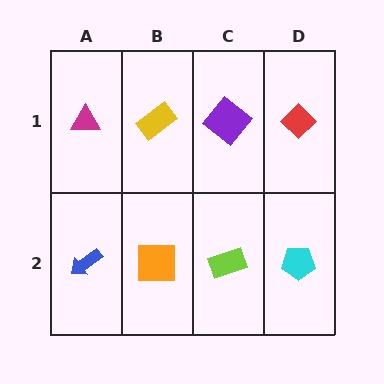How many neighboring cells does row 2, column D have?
2.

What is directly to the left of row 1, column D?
A purple diamond.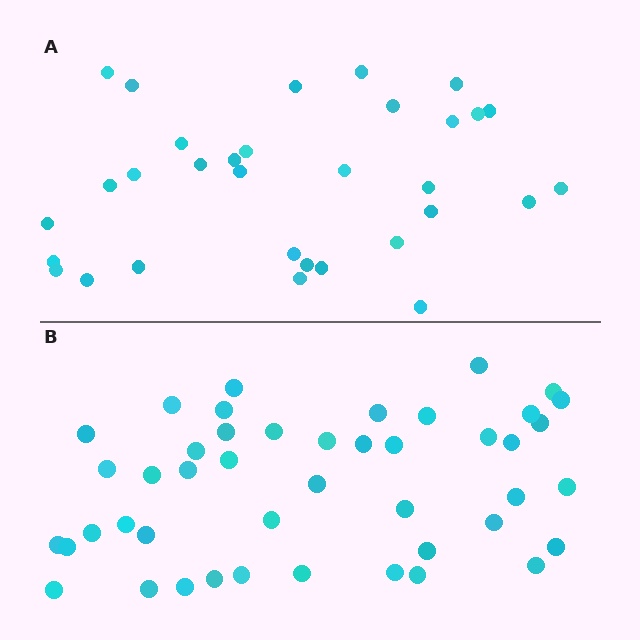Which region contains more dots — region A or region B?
Region B (the bottom region) has more dots.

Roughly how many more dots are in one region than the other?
Region B has approximately 15 more dots than region A.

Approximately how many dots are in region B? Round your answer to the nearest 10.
About 40 dots. (The exact count is 45, which rounds to 40.)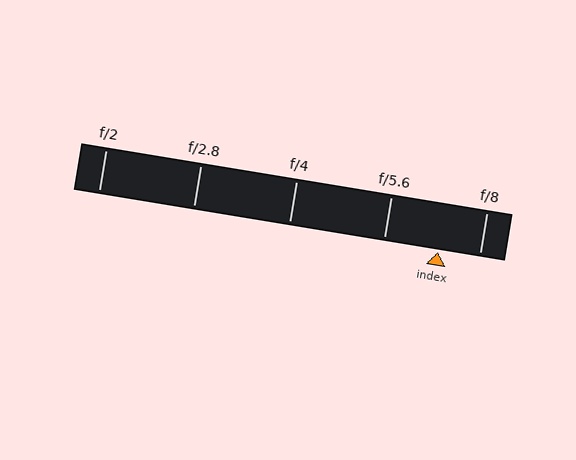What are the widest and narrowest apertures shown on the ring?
The widest aperture shown is f/2 and the narrowest is f/8.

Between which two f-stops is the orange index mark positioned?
The index mark is between f/5.6 and f/8.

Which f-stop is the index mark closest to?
The index mark is closest to f/8.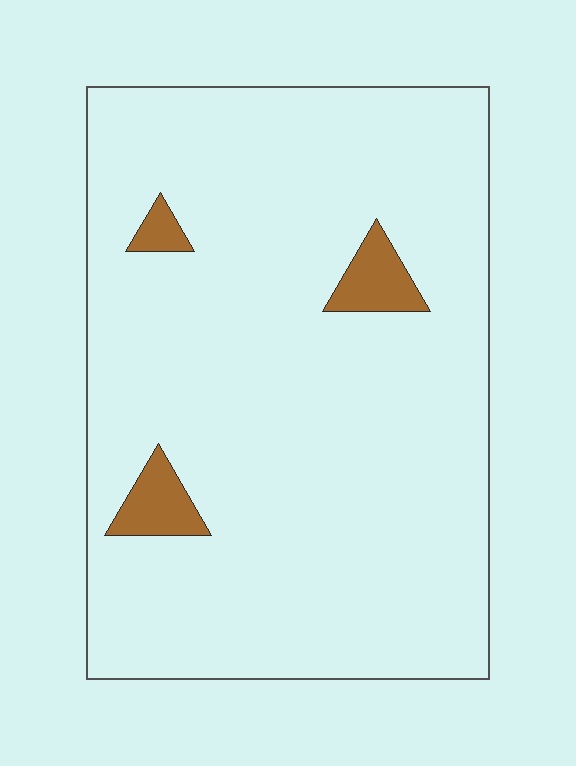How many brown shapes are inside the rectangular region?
3.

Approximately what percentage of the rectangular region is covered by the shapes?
Approximately 5%.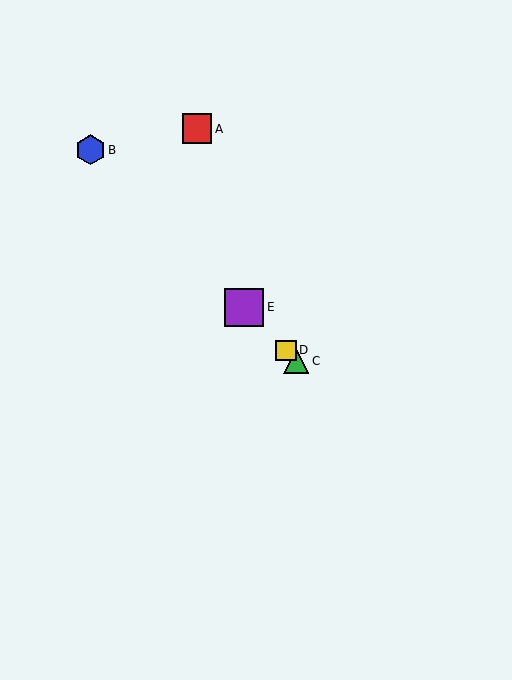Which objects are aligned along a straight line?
Objects B, C, D, E are aligned along a straight line.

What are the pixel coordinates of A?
Object A is at (197, 129).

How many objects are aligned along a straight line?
4 objects (B, C, D, E) are aligned along a straight line.